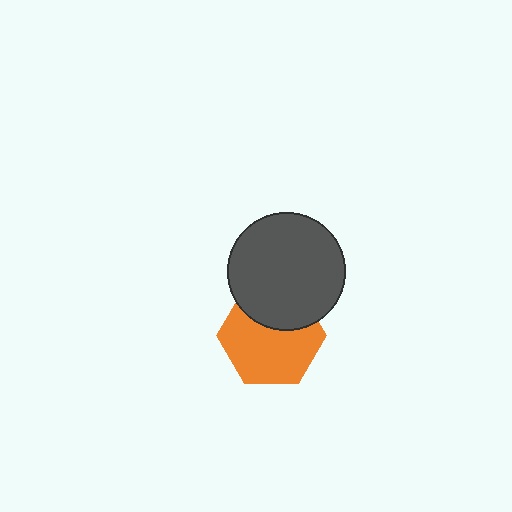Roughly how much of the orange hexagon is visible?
Most of it is visible (roughly 66%).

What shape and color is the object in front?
The object in front is a dark gray circle.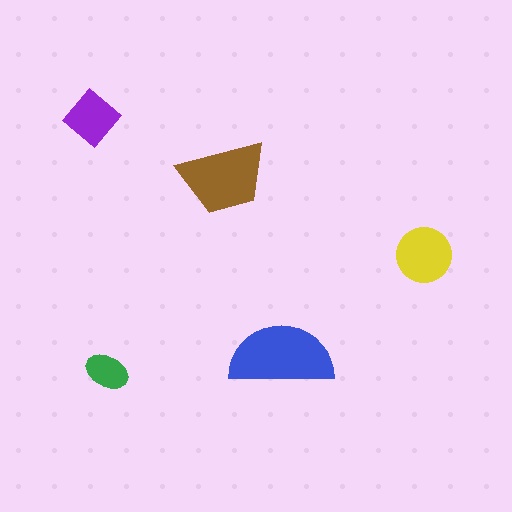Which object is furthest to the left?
The purple diamond is leftmost.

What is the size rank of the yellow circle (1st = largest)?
3rd.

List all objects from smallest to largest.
The green ellipse, the purple diamond, the yellow circle, the brown trapezoid, the blue semicircle.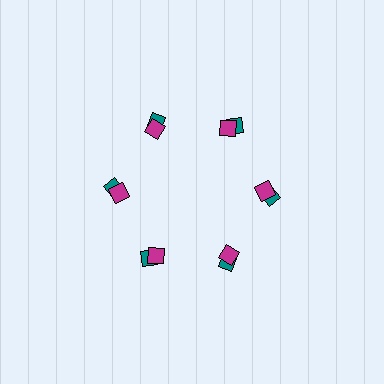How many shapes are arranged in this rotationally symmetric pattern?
There are 12 shapes, arranged in 6 groups of 2.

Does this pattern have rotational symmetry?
Yes, this pattern has 6-fold rotational symmetry. It looks the same after rotating 60 degrees around the center.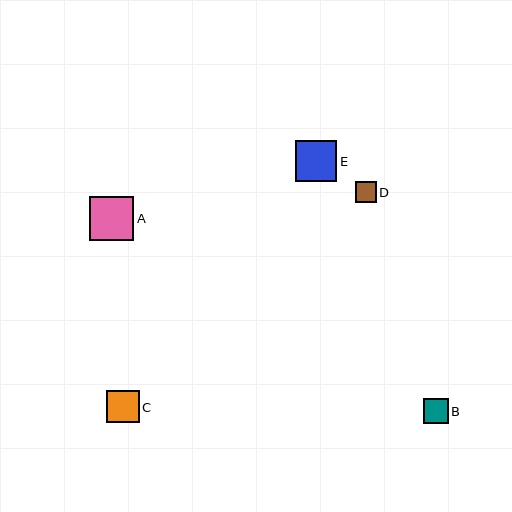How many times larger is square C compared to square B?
Square C is approximately 1.3 times the size of square B.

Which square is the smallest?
Square D is the smallest with a size of approximately 21 pixels.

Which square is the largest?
Square A is the largest with a size of approximately 44 pixels.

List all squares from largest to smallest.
From largest to smallest: A, E, C, B, D.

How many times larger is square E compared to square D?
Square E is approximately 2.0 times the size of square D.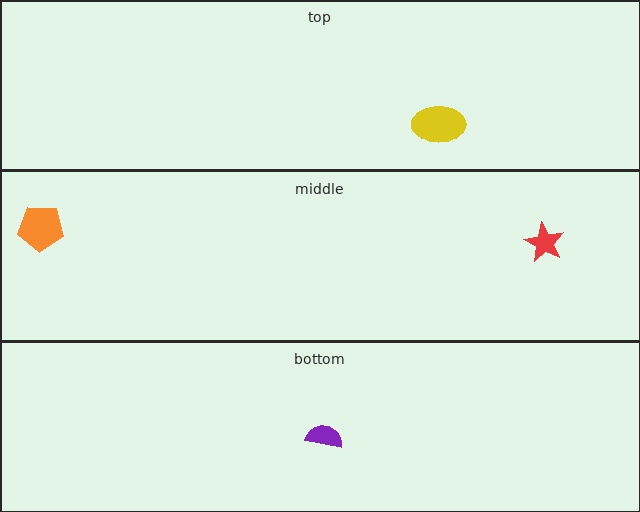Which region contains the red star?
The middle region.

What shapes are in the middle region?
The red star, the orange pentagon.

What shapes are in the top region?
The yellow ellipse.